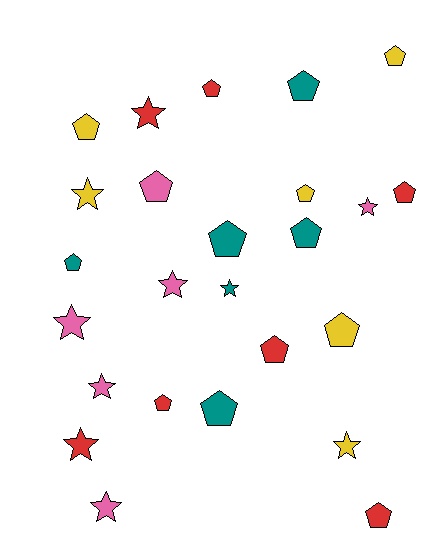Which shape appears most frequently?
Pentagon, with 15 objects.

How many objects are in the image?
There are 25 objects.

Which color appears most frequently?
Red, with 7 objects.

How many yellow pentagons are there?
There are 4 yellow pentagons.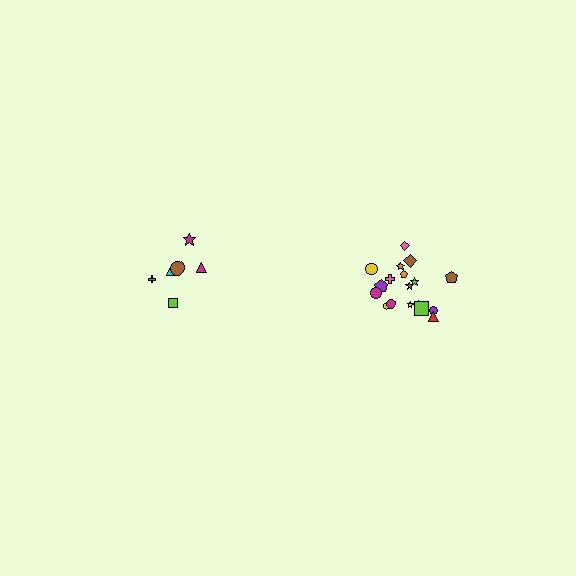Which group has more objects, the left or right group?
The right group.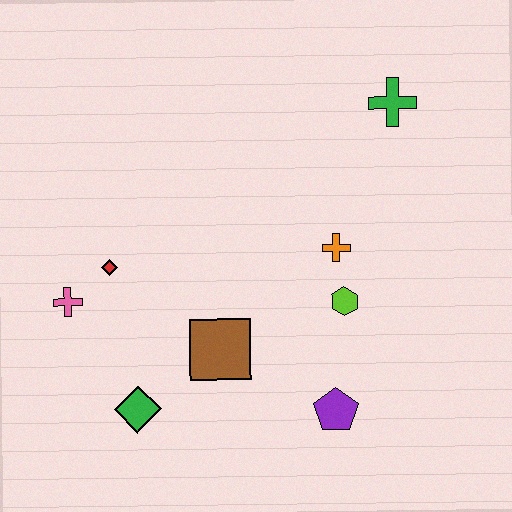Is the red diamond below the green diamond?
No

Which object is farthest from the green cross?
The green diamond is farthest from the green cross.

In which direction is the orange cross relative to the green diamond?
The orange cross is to the right of the green diamond.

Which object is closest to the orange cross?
The lime hexagon is closest to the orange cross.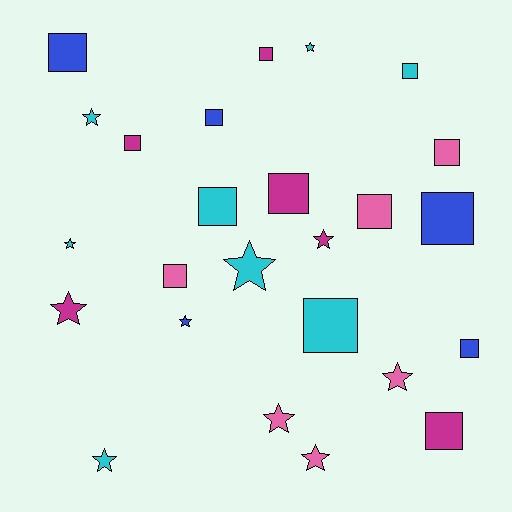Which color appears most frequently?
Cyan, with 8 objects.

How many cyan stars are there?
There are 5 cyan stars.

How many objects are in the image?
There are 25 objects.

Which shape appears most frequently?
Square, with 14 objects.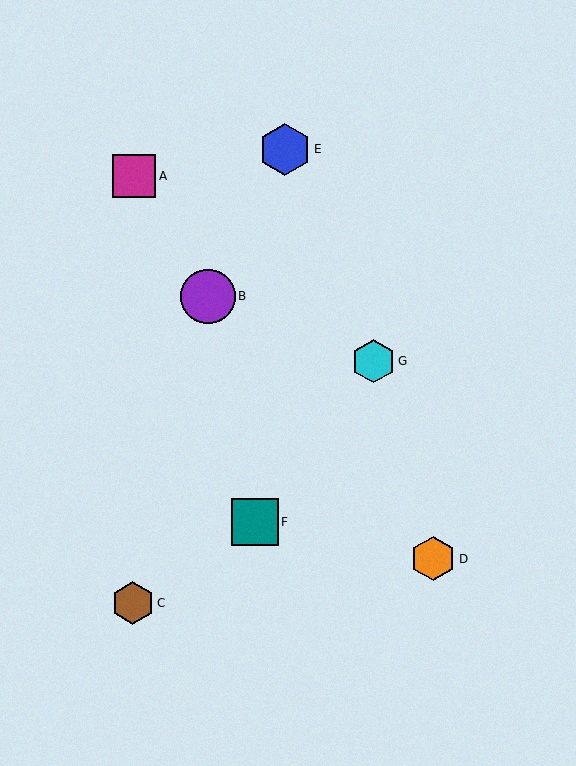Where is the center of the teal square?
The center of the teal square is at (255, 522).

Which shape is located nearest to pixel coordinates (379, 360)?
The cyan hexagon (labeled G) at (373, 361) is nearest to that location.